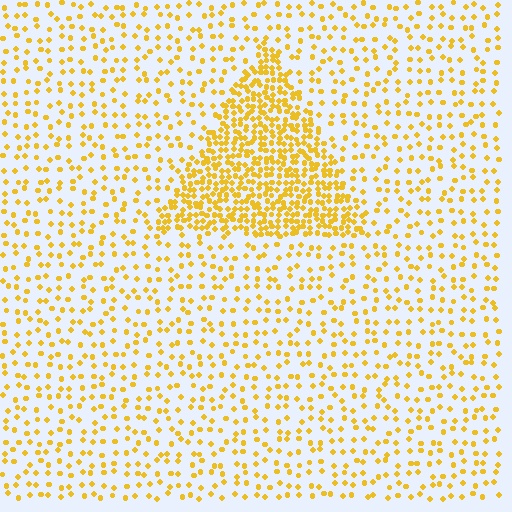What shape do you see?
I see a triangle.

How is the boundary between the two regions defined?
The boundary is defined by a change in element density (approximately 2.9x ratio). All elements are the same color, size, and shape.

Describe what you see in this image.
The image contains small yellow elements arranged at two different densities. A triangle-shaped region is visible where the elements are more densely packed than the surrounding area.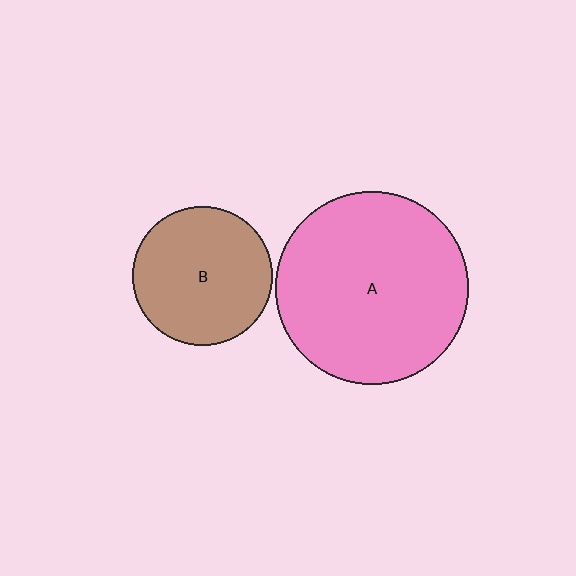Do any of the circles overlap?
No, none of the circles overlap.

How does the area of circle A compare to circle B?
Approximately 1.9 times.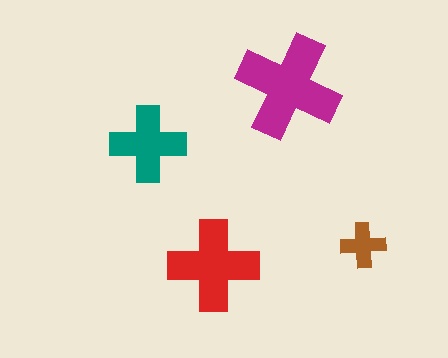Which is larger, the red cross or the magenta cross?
The magenta one.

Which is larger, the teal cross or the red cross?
The red one.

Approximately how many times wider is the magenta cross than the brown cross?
About 2.5 times wider.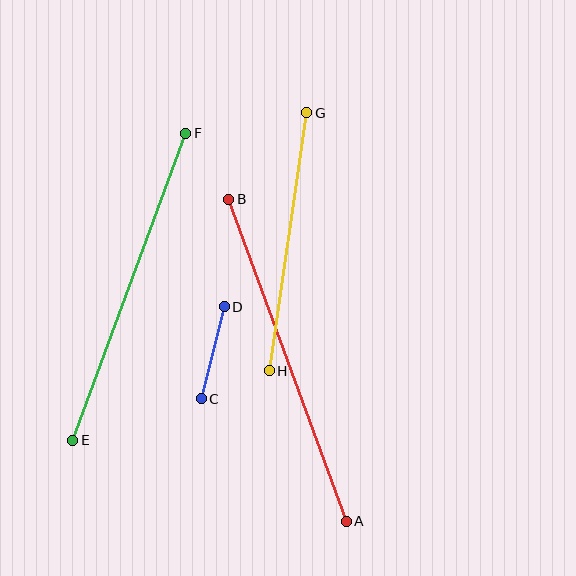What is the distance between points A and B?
The distance is approximately 343 pixels.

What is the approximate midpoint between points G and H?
The midpoint is at approximately (288, 242) pixels.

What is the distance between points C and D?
The distance is approximately 94 pixels.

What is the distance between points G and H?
The distance is approximately 260 pixels.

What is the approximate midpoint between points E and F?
The midpoint is at approximately (129, 287) pixels.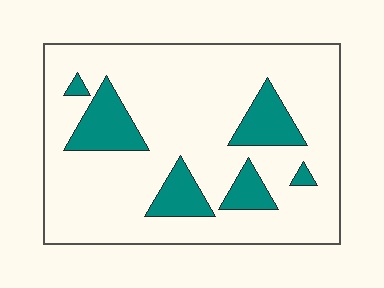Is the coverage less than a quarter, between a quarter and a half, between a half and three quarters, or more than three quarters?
Less than a quarter.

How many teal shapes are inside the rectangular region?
6.